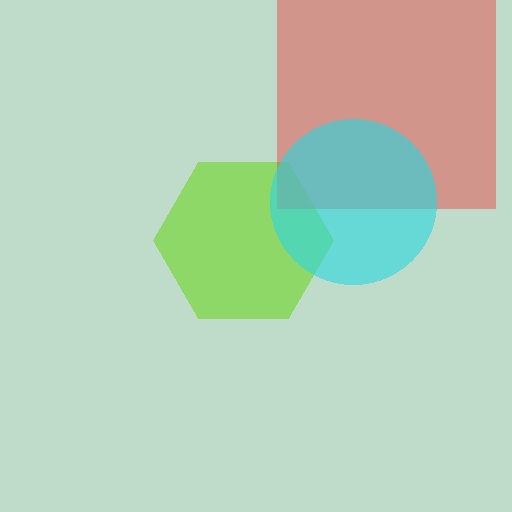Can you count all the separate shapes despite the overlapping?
Yes, there are 3 separate shapes.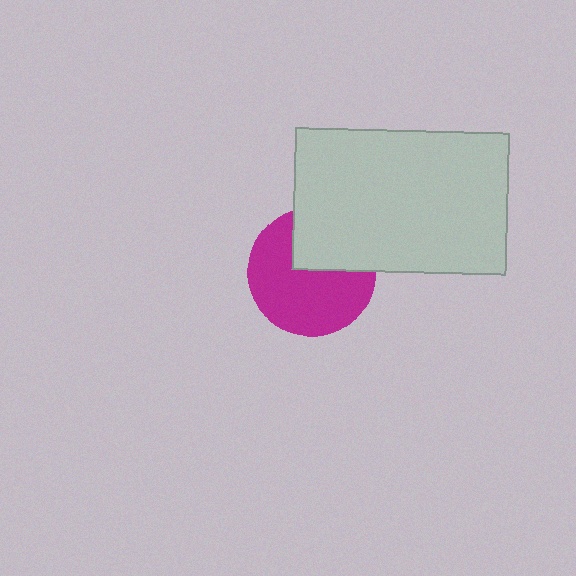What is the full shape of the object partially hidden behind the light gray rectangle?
The partially hidden object is a magenta circle.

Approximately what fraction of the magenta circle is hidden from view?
Roughly 33% of the magenta circle is hidden behind the light gray rectangle.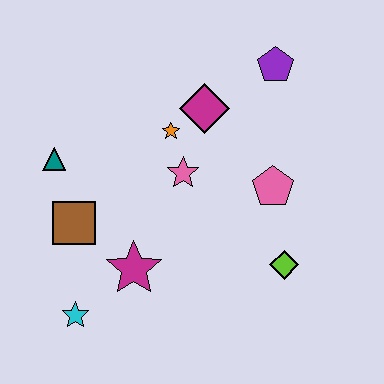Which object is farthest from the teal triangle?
The lime diamond is farthest from the teal triangle.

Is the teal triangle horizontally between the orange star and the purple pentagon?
No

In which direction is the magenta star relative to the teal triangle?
The magenta star is below the teal triangle.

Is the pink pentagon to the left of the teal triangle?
No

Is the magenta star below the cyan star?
No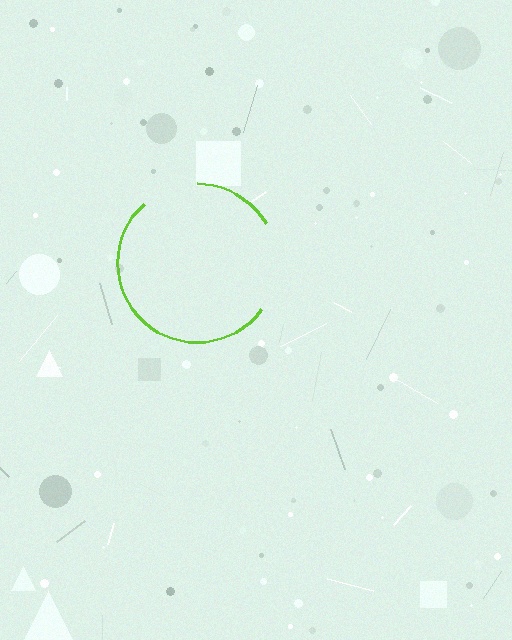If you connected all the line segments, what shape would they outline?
They would outline a circle.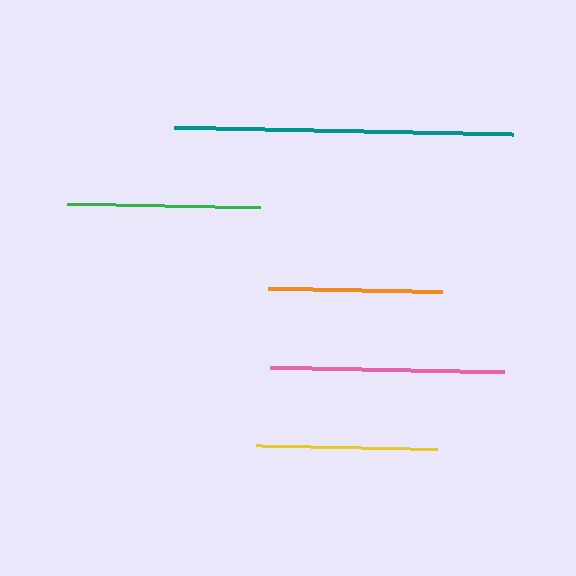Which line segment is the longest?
The teal line is the longest at approximately 339 pixels.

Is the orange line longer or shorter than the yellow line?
The yellow line is longer than the orange line.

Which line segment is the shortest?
The orange line is the shortest at approximately 174 pixels.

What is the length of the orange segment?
The orange segment is approximately 174 pixels long.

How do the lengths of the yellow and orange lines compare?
The yellow and orange lines are approximately the same length.